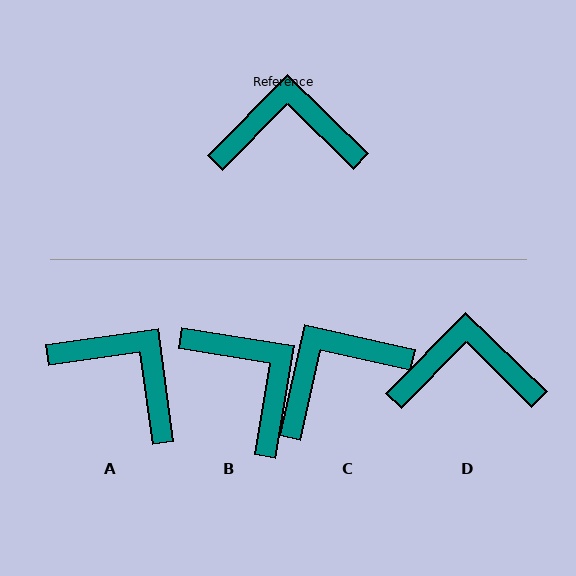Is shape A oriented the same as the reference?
No, it is off by about 38 degrees.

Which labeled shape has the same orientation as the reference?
D.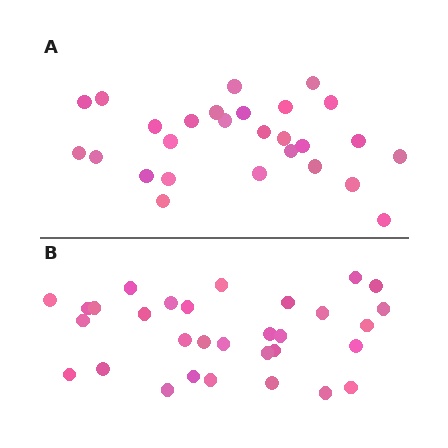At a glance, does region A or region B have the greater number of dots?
Region B (the bottom region) has more dots.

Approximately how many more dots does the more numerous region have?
Region B has about 4 more dots than region A.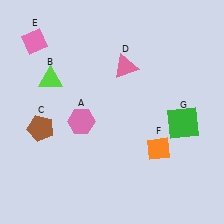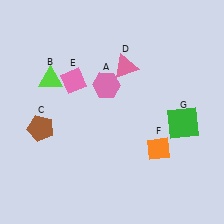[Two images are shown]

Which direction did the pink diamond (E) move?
The pink diamond (E) moved down.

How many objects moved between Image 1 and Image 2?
2 objects moved between the two images.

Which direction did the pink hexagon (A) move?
The pink hexagon (A) moved up.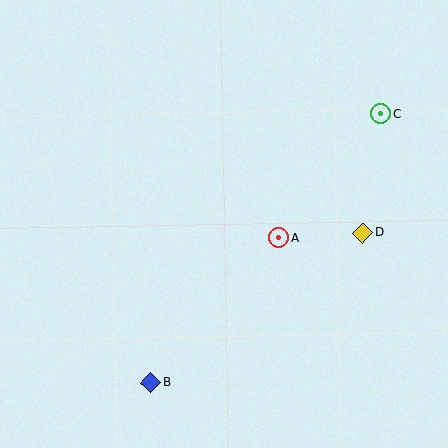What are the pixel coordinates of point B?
Point B is at (151, 383).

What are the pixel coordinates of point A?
Point A is at (279, 238).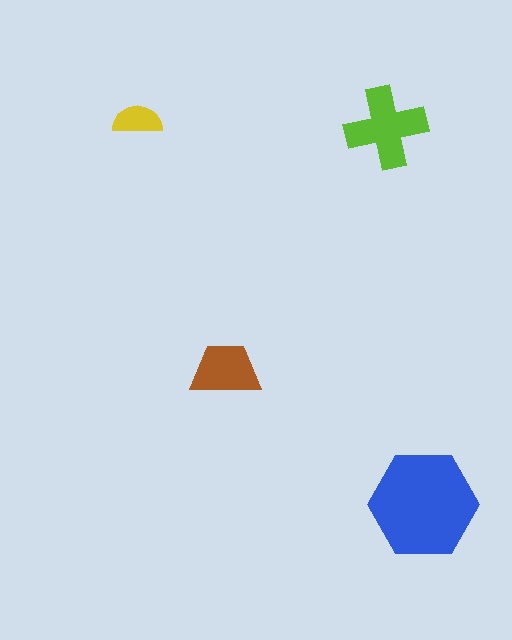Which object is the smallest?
The yellow semicircle.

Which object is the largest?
The blue hexagon.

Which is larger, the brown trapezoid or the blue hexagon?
The blue hexagon.